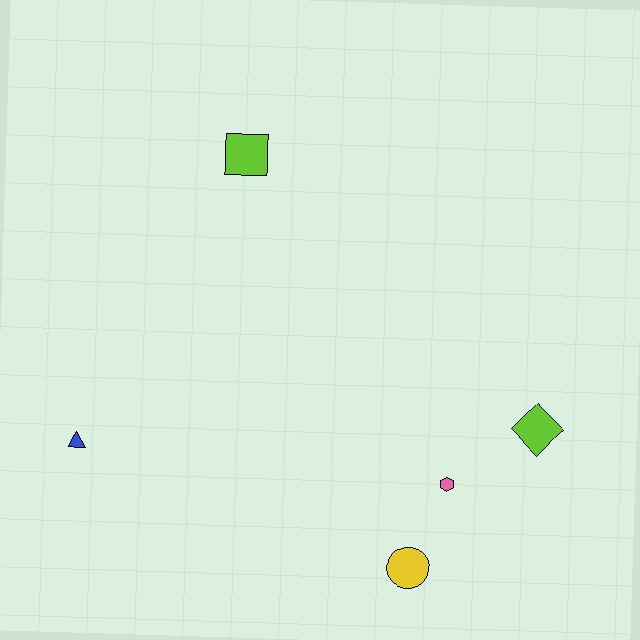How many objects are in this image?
There are 5 objects.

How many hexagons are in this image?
There is 1 hexagon.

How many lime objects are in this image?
There are 2 lime objects.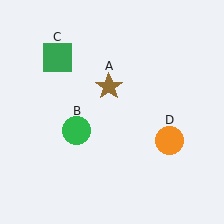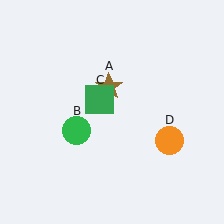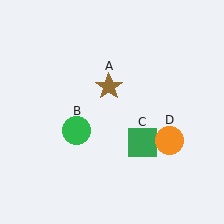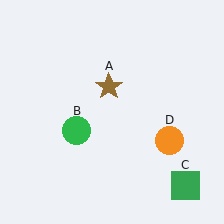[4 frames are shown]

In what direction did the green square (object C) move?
The green square (object C) moved down and to the right.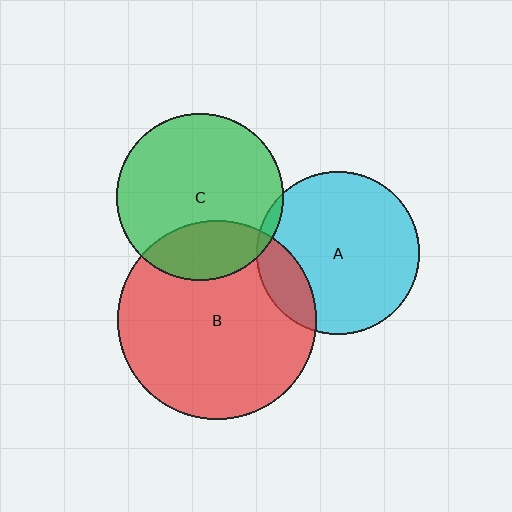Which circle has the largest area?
Circle B (red).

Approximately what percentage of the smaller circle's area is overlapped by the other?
Approximately 25%.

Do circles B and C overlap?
Yes.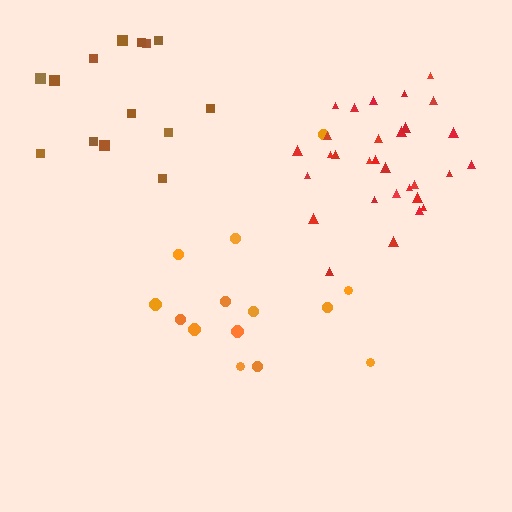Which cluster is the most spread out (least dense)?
Brown.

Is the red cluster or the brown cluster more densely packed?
Red.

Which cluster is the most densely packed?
Red.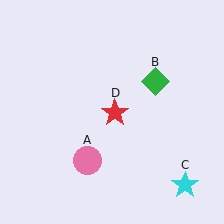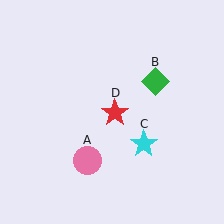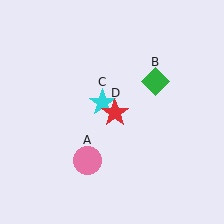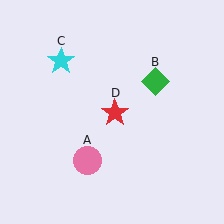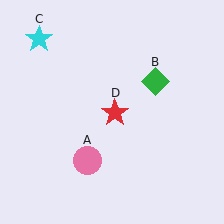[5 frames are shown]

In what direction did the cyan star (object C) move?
The cyan star (object C) moved up and to the left.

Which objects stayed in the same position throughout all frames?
Pink circle (object A) and green diamond (object B) and red star (object D) remained stationary.